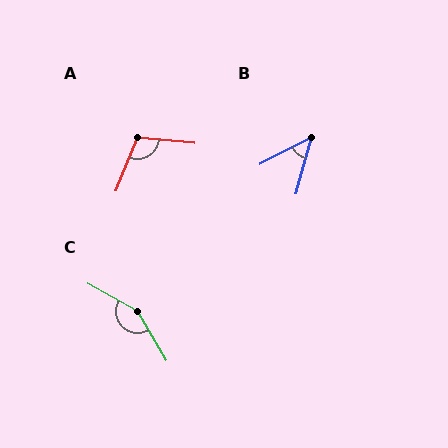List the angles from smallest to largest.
B (47°), A (107°), C (150°).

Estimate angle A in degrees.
Approximately 107 degrees.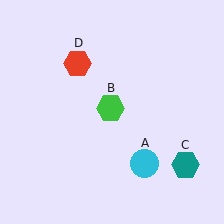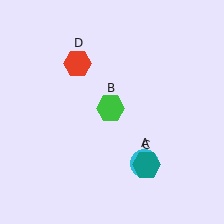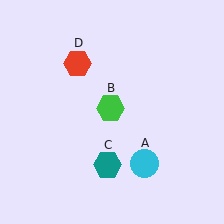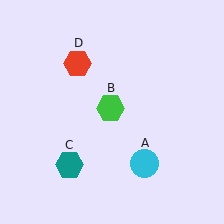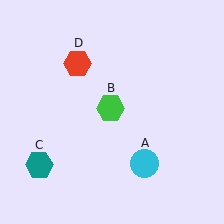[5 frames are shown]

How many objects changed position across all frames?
1 object changed position: teal hexagon (object C).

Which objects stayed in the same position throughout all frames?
Cyan circle (object A) and green hexagon (object B) and red hexagon (object D) remained stationary.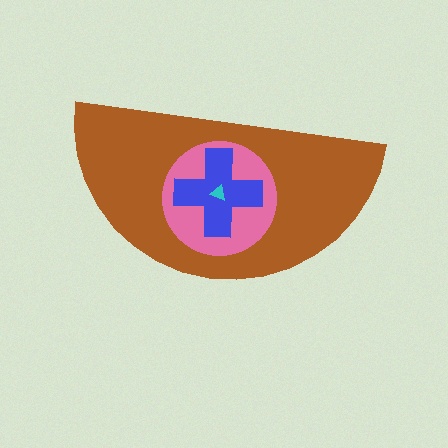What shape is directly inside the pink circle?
The blue cross.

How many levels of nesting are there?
4.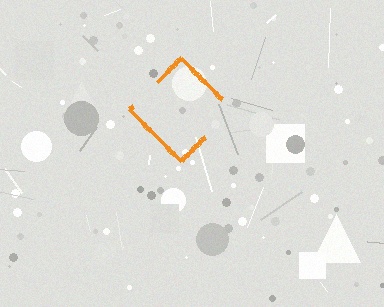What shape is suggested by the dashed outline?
The dashed outline suggests a diamond.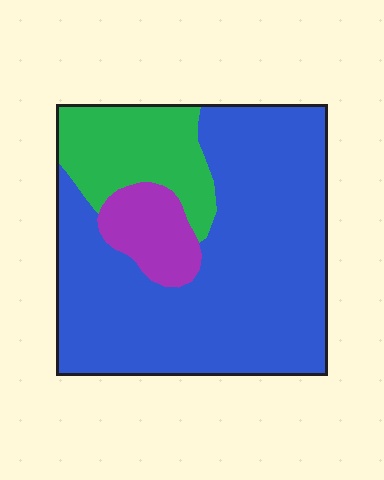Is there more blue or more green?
Blue.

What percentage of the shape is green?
Green covers roughly 20% of the shape.